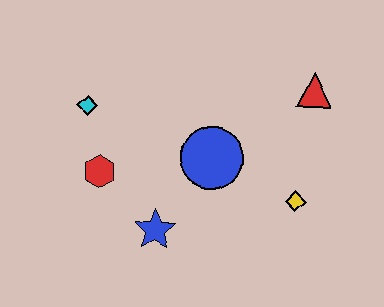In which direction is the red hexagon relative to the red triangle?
The red hexagon is to the left of the red triangle.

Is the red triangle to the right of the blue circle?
Yes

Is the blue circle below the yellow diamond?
No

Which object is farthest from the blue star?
The red triangle is farthest from the blue star.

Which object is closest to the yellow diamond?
The blue circle is closest to the yellow diamond.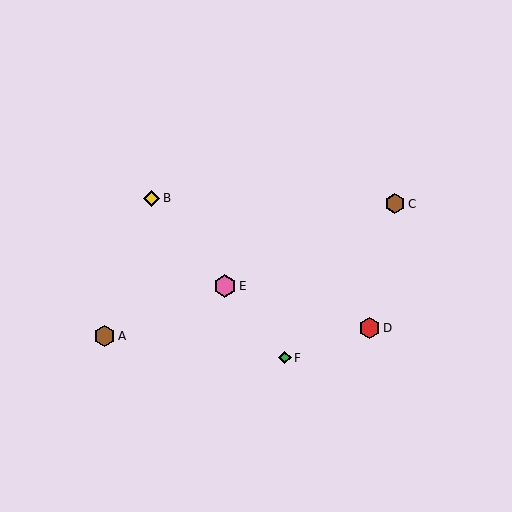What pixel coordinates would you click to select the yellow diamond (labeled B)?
Click at (152, 198) to select the yellow diamond B.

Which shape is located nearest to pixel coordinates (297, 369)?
The green diamond (labeled F) at (285, 358) is nearest to that location.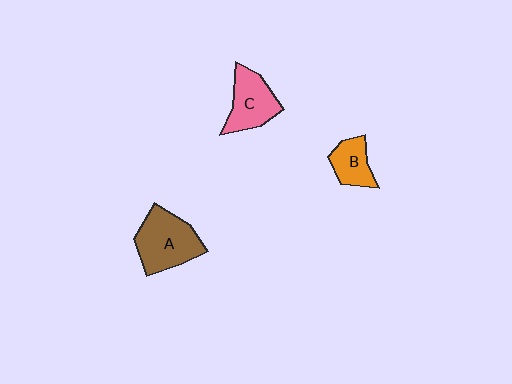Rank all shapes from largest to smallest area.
From largest to smallest: A (brown), C (pink), B (orange).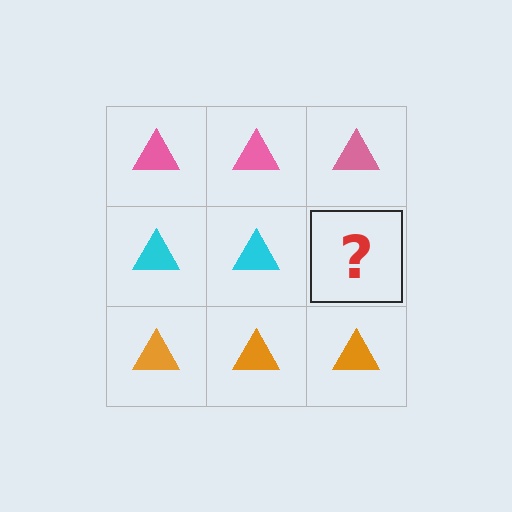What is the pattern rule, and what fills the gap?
The rule is that each row has a consistent color. The gap should be filled with a cyan triangle.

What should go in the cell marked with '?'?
The missing cell should contain a cyan triangle.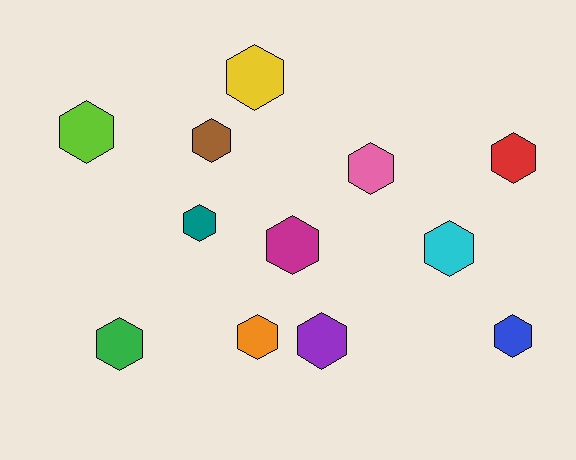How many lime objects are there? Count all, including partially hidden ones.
There is 1 lime object.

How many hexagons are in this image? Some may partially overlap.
There are 12 hexagons.